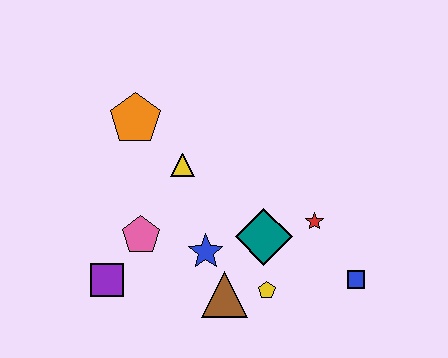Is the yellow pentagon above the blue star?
No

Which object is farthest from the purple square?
The blue square is farthest from the purple square.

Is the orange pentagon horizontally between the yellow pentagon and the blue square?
No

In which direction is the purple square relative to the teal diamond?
The purple square is to the left of the teal diamond.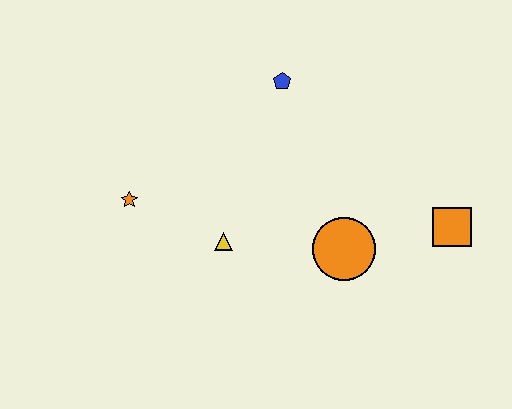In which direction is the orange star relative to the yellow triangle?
The orange star is to the left of the yellow triangle.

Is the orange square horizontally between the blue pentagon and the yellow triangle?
No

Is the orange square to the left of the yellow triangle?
No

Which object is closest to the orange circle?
The orange square is closest to the orange circle.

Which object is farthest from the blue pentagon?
The orange square is farthest from the blue pentagon.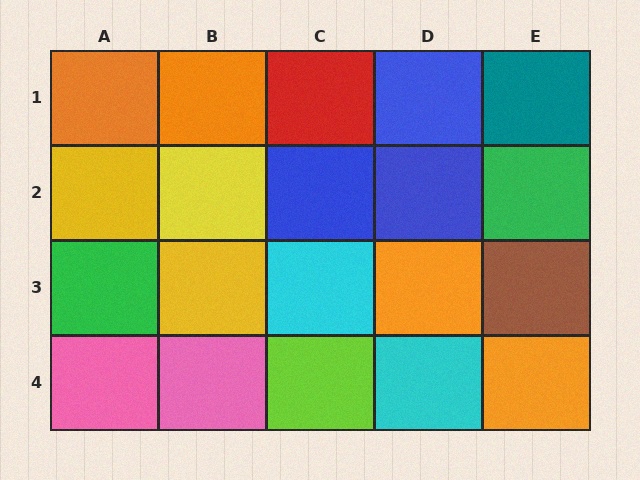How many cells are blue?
3 cells are blue.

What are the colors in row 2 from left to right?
Yellow, yellow, blue, blue, green.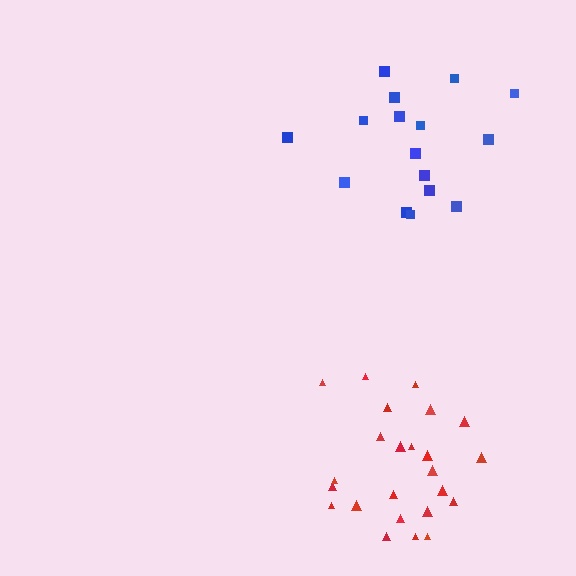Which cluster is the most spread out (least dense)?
Blue.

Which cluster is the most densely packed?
Red.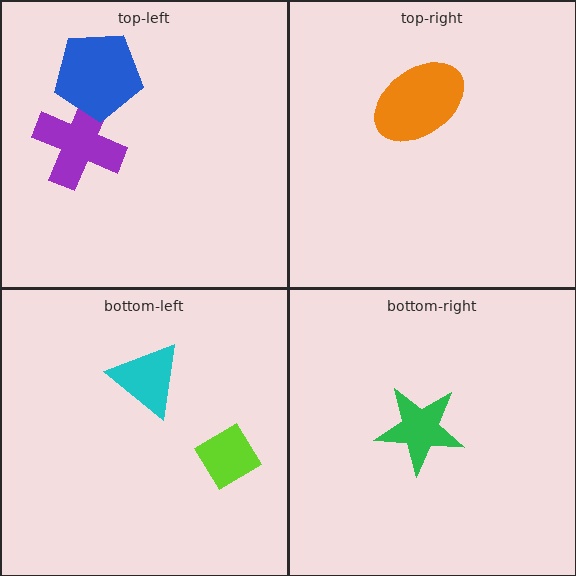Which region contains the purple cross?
The top-left region.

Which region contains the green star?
The bottom-right region.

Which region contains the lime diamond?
The bottom-left region.